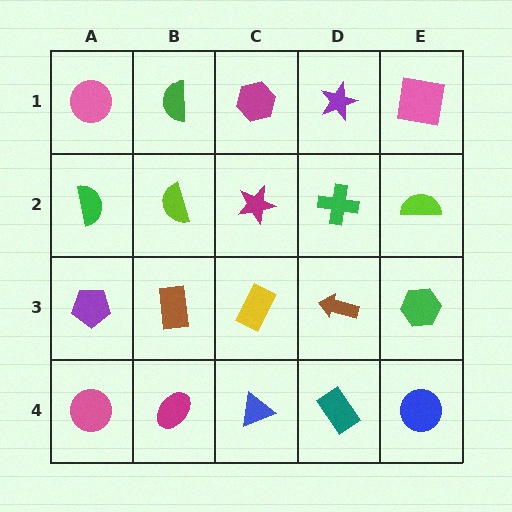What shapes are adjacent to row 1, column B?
A lime semicircle (row 2, column B), a pink circle (row 1, column A), a magenta hexagon (row 1, column C).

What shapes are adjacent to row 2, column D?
A purple star (row 1, column D), a brown arrow (row 3, column D), a magenta star (row 2, column C), a lime semicircle (row 2, column E).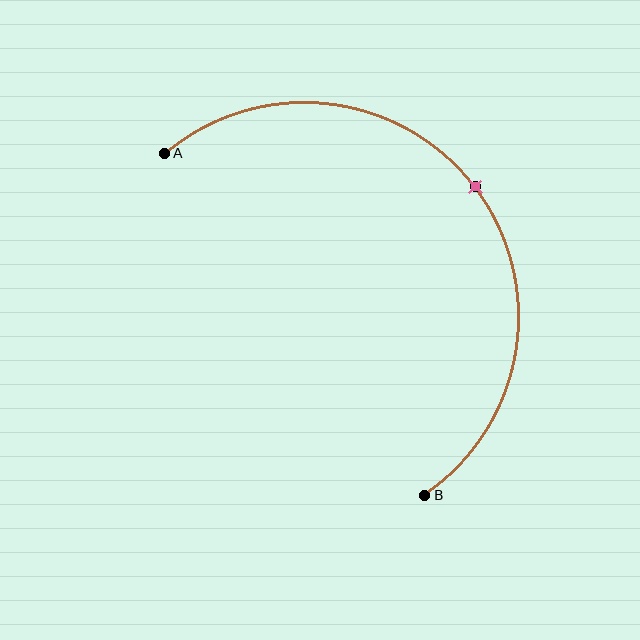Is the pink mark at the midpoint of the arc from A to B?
Yes. The pink mark lies on the arc at equal arc-length from both A and B — it is the arc midpoint.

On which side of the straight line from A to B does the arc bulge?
The arc bulges above and to the right of the straight line connecting A and B.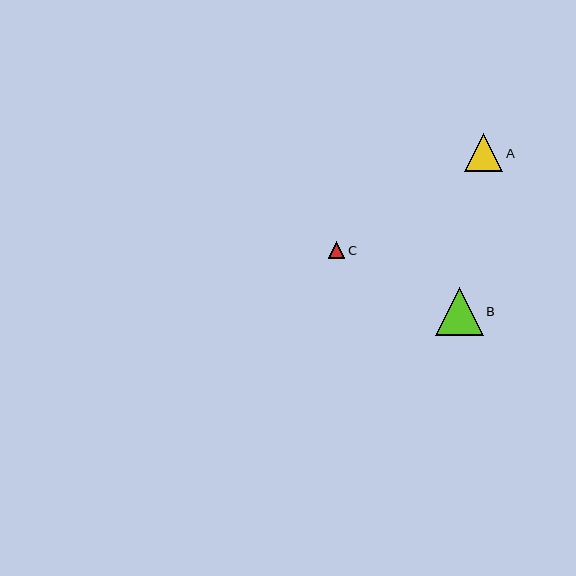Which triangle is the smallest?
Triangle C is the smallest with a size of approximately 17 pixels.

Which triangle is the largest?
Triangle B is the largest with a size of approximately 47 pixels.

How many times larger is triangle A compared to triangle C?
Triangle A is approximately 2.3 times the size of triangle C.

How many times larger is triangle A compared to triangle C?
Triangle A is approximately 2.3 times the size of triangle C.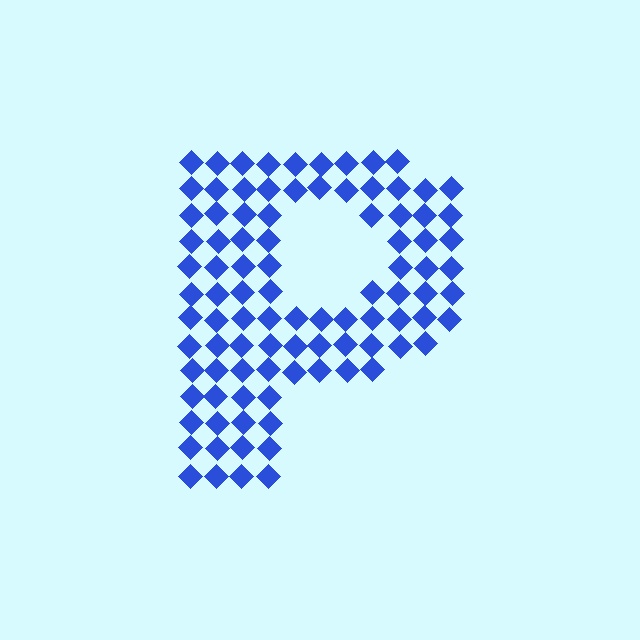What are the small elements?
The small elements are diamonds.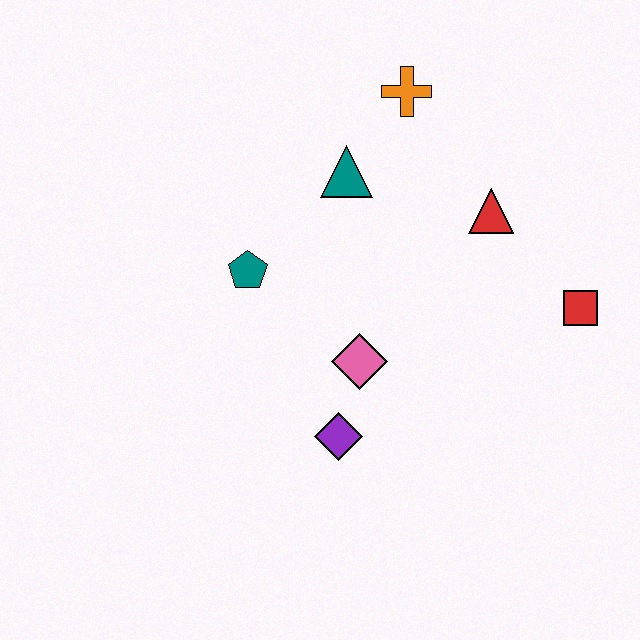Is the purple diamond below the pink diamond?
Yes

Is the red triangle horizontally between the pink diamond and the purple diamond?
No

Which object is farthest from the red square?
The teal pentagon is farthest from the red square.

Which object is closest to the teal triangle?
The orange cross is closest to the teal triangle.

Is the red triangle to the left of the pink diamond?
No